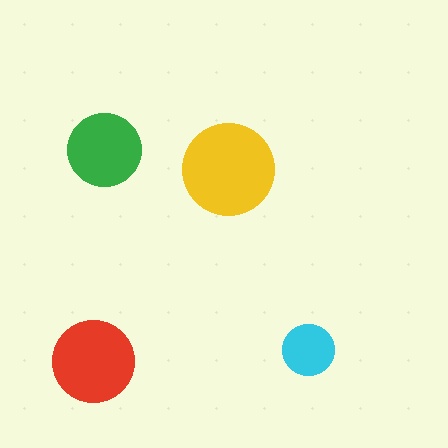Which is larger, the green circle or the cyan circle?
The green one.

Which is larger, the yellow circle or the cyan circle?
The yellow one.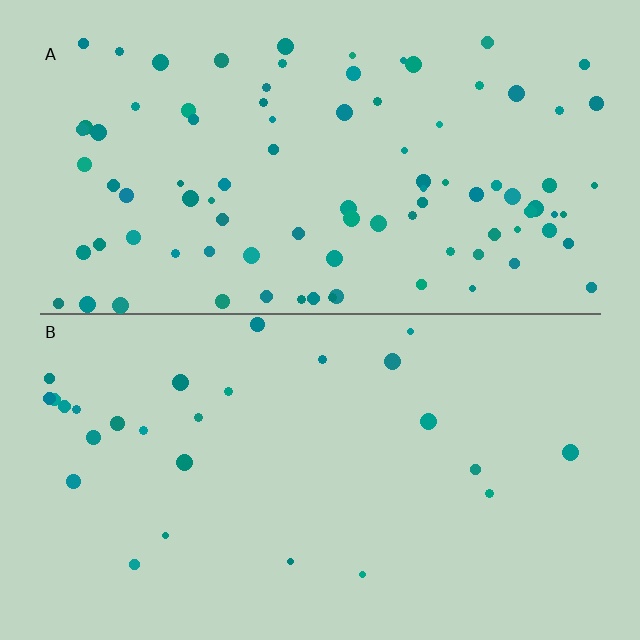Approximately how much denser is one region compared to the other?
Approximately 3.4× — region A over region B.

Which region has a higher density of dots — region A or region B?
A (the top).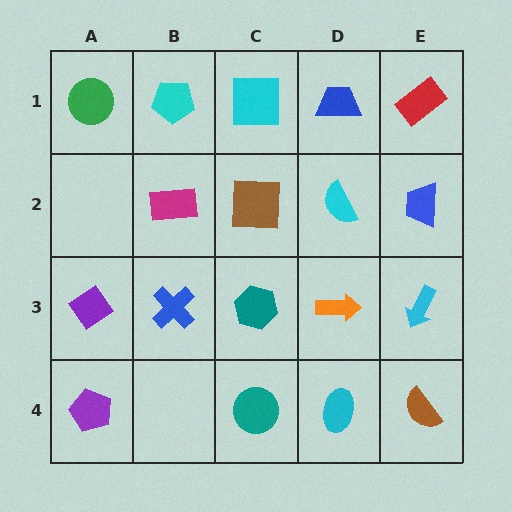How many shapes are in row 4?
4 shapes.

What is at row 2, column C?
A brown square.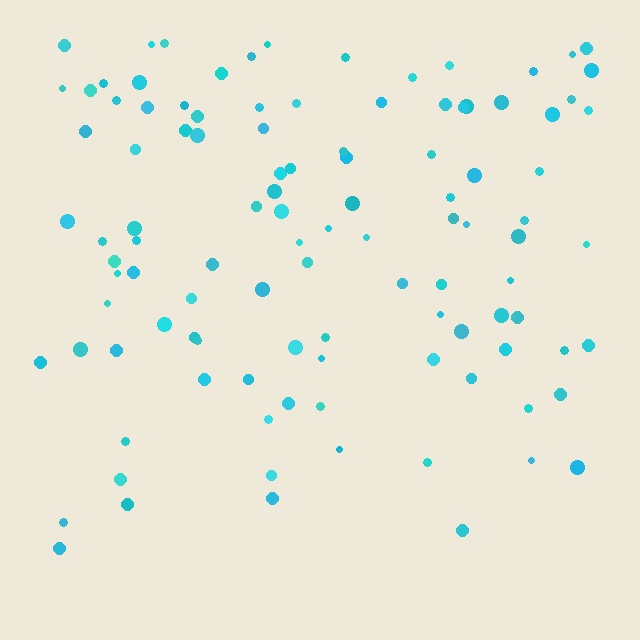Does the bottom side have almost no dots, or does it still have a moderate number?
Still a moderate number, just noticeably fewer than the top.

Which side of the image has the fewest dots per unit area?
The bottom.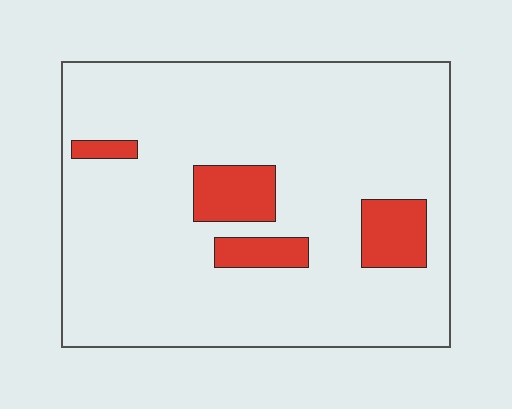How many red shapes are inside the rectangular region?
4.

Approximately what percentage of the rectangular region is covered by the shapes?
Approximately 10%.